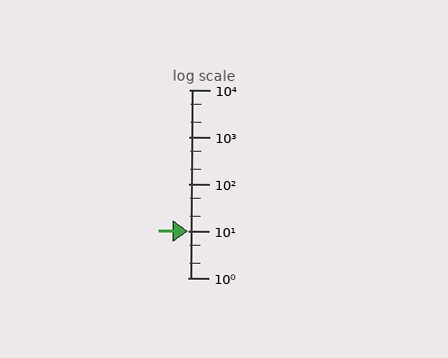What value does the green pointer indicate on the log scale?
The pointer indicates approximately 10.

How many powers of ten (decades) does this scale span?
The scale spans 4 decades, from 1 to 10000.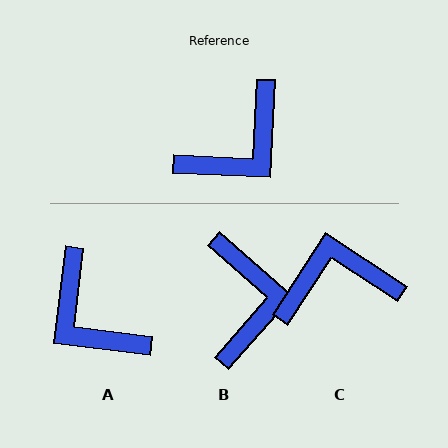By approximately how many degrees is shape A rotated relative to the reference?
Approximately 95 degrees clockwise.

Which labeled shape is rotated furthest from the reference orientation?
C, about 150 degrees away.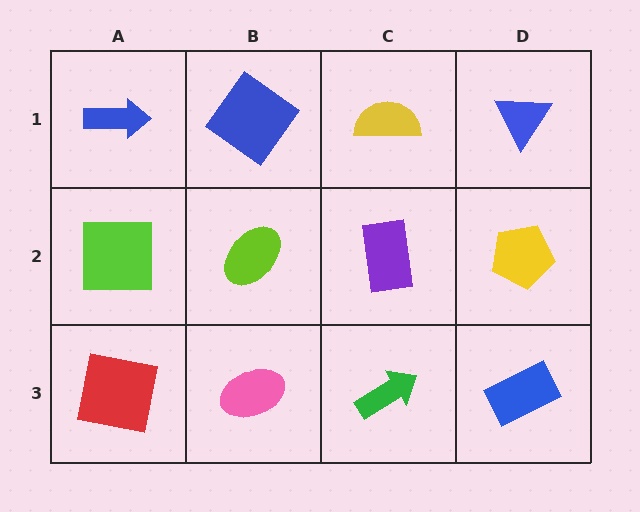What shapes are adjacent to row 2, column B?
A blue diamond (row 1, column B), a pink ellipse (row 3, column B), a lime square (row 2, column A), a purple rectangle (row 2, column C).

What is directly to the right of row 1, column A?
A blue diamond.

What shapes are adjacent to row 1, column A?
A lime square (row 2, column A), a blue diamond (row 1, column B).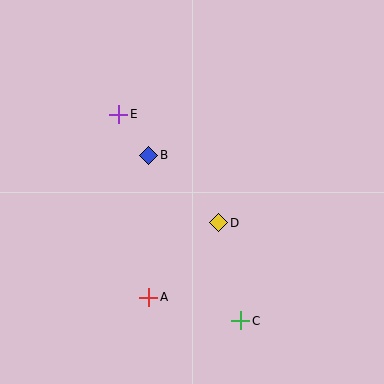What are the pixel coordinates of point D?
Point D is at (219, 223).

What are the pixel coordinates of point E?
Point E is at (119, 114).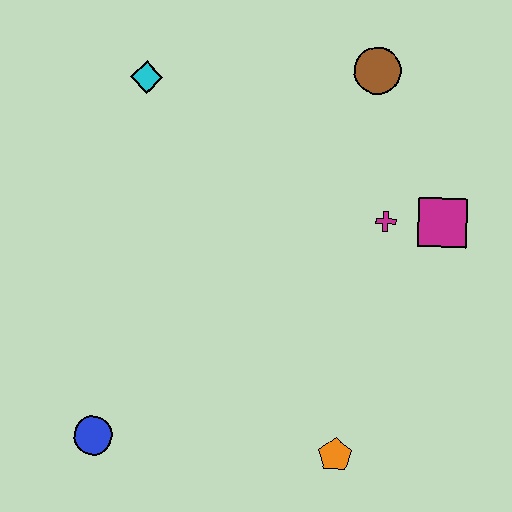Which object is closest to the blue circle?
The orange pentagon is closest to the blue circle.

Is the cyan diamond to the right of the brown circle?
No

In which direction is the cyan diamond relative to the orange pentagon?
The cyan diamond is above the orange pentagon.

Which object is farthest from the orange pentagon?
The cyan diamond is farthest from the orange pentagon.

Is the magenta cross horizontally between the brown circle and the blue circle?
No